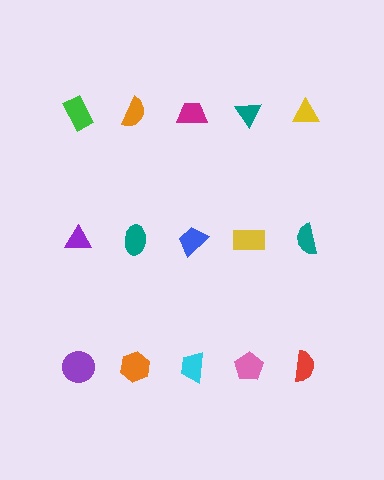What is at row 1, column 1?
A green rectangle.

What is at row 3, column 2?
An orange hexagon.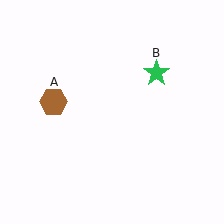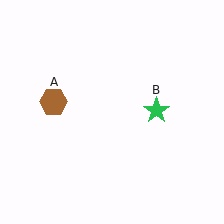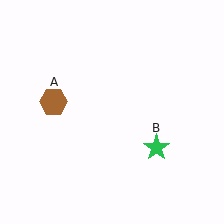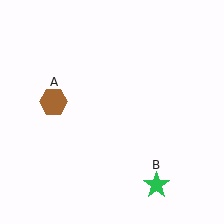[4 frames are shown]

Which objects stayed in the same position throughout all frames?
Brown hexagon (object A) remained stationary.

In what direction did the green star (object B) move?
The green star (object B) moved down.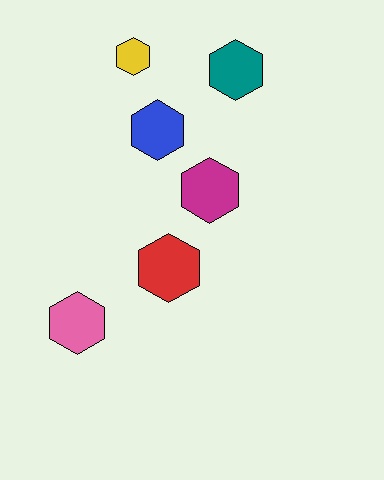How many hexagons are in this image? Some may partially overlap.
There are 6 hexagons.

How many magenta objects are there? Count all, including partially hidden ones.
There is 1 magenta object.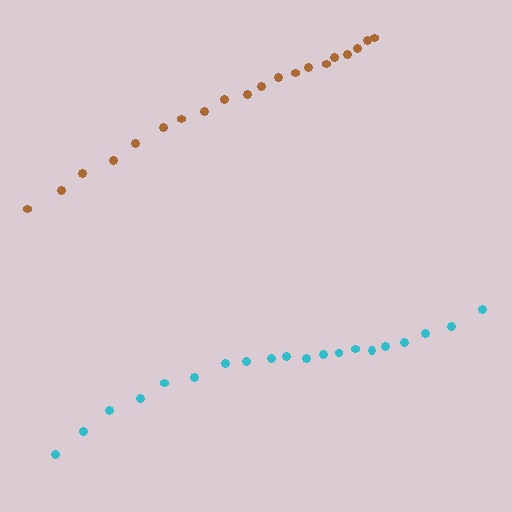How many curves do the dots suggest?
There are 2 distinct paths.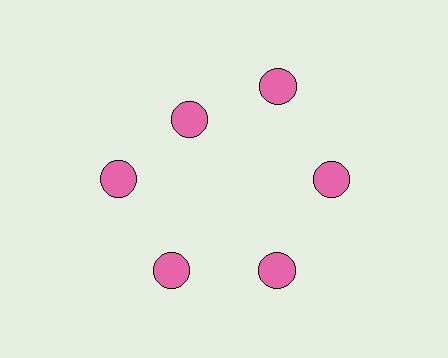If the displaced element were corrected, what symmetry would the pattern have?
It would have 6-fold rotational symmetry — the pattern would map onto itself every 60 degrees.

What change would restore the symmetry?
The symmetry would be restored by moving it outward, back onto the ring so that all 6 circles sit at equal angles and equal distance from the center.